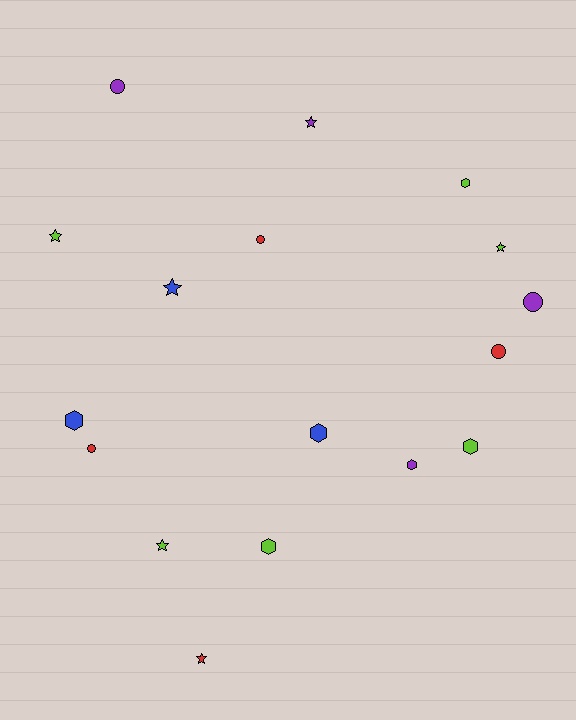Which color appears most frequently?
Lime, with 6 objects.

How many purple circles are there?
There are 2 purple circles.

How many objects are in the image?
There are 17 objects.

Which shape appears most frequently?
Hexagon, with 6 objects.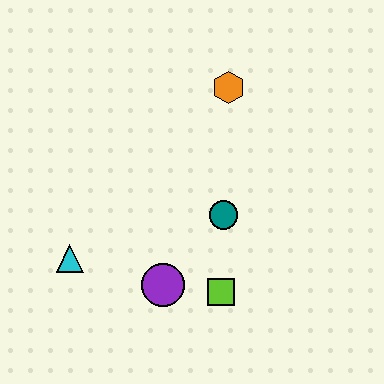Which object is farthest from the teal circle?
The cyan triangle is farthest from the teal circle.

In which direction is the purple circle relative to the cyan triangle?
The purple circle is to the right of the cyan triangle.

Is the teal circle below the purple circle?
No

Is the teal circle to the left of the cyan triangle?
No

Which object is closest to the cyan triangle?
The purple circle is closest to the cyan triangle.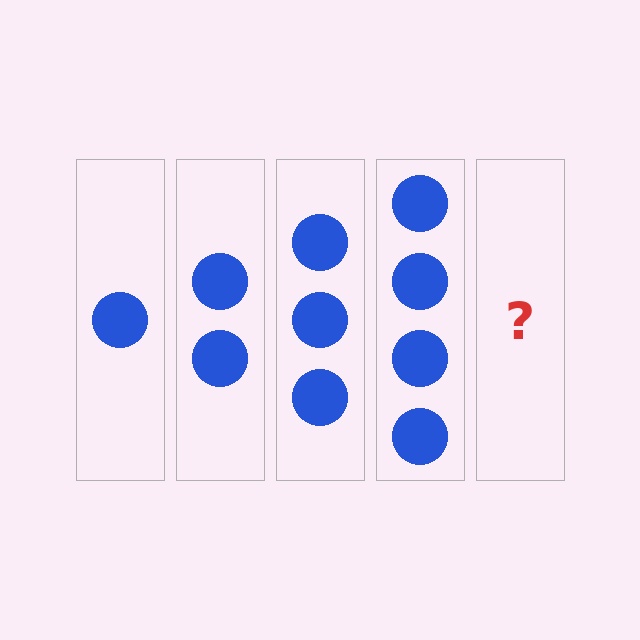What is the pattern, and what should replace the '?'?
The pattern is that each step adds one more circle. The '?' should be 5 circles.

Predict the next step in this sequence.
The next step is 5 circles.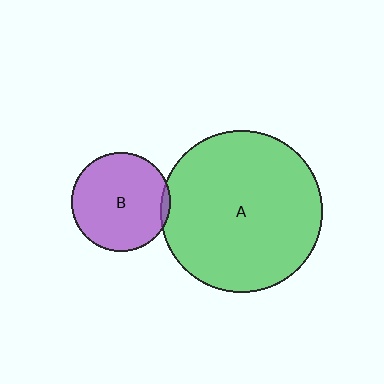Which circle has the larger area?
Circle A (green).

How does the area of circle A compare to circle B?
Approximately 2.7 times.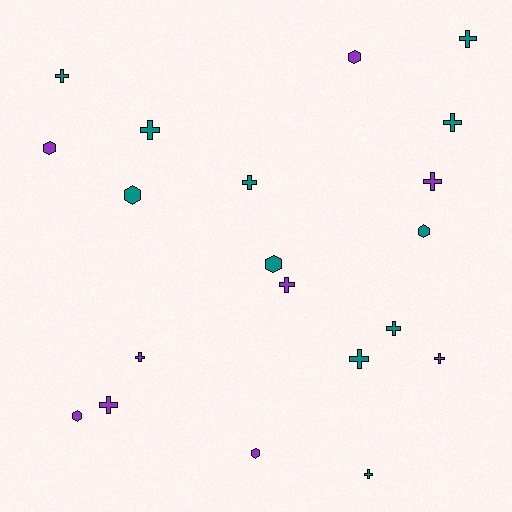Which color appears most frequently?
Teal, with 11 objects.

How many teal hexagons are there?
There are 3 teal hexagons.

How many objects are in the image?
There are 20 objects.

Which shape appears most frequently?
Cross, with 13 objects.